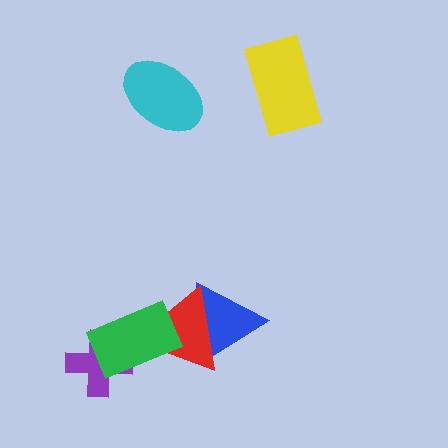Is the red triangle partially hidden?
Yes, it is partially covered by another shape.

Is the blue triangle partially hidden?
Yes, it is partially covered by another shape.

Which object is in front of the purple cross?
The green rectangle is in front of the purple cross.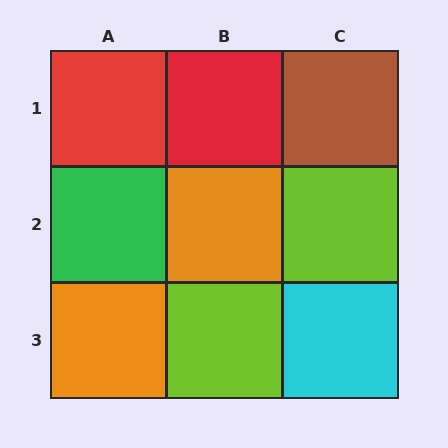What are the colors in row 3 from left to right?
Orange, lime, cyan.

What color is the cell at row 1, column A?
Red.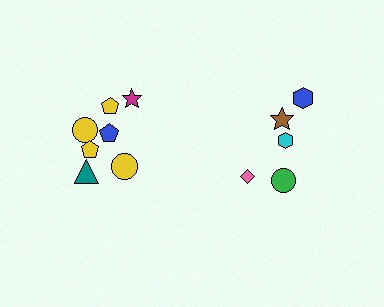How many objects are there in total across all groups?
There are 12 objects.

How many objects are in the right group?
There are 5 objects.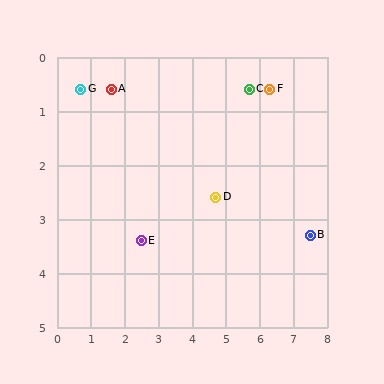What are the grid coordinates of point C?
Point C is at approximately (5.7, 0.6).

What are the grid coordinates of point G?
Point G is at approximately (0.7, 0.6).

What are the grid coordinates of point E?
Point E is at approximately (2.5, 3.4).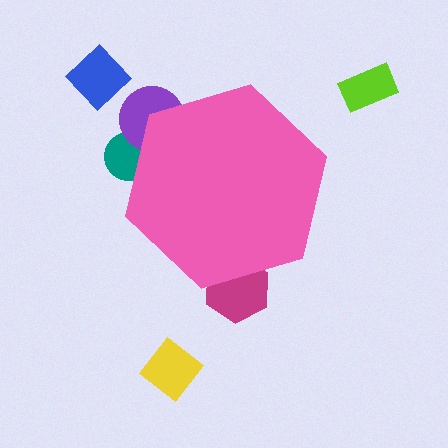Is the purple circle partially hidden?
Yes, the purple circle is partially hidden behind the pink hexagon.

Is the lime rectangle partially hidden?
No, the lime rectangle is fully visible.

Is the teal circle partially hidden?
Yes, the teal circle is partially hidden behind the pink hexagon.